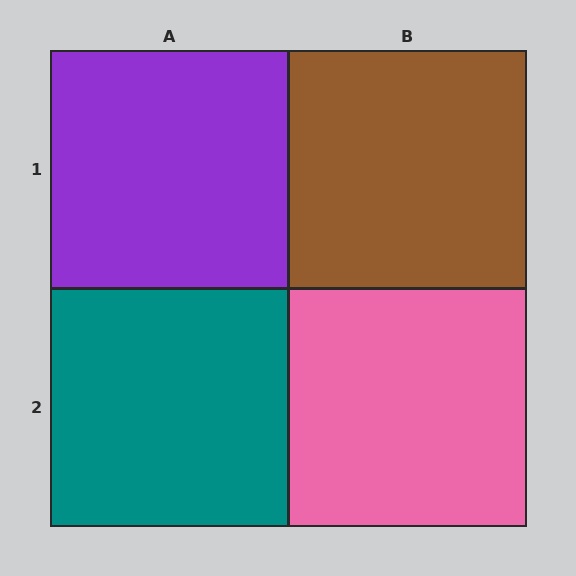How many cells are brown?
1 cell is brown.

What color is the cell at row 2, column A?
Teal.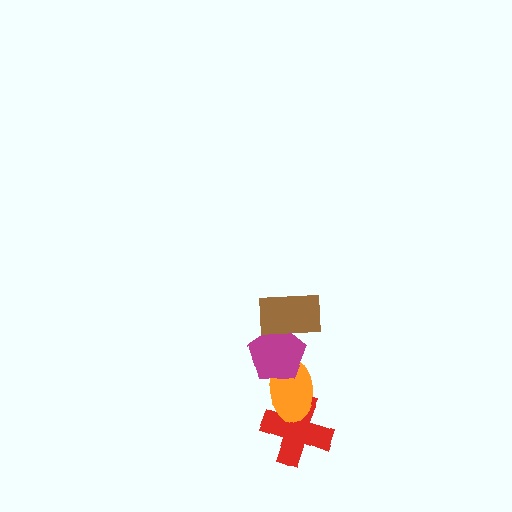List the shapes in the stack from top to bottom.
From top to bottom: the brown rectangle, the magenta pentagon, the orange ellipse, the red cross.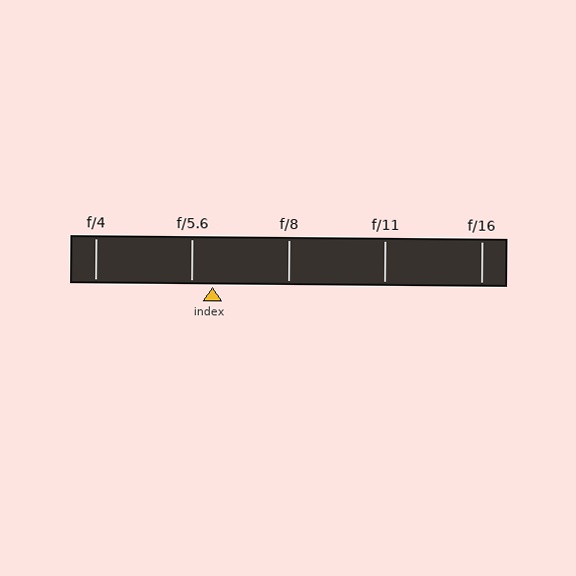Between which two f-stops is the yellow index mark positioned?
The index mark is between f/5.6 and f/8.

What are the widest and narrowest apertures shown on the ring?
The widest aperture shown is f/4 and the narrowest is f/16.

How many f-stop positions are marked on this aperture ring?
There are 5 f-stop positions marked.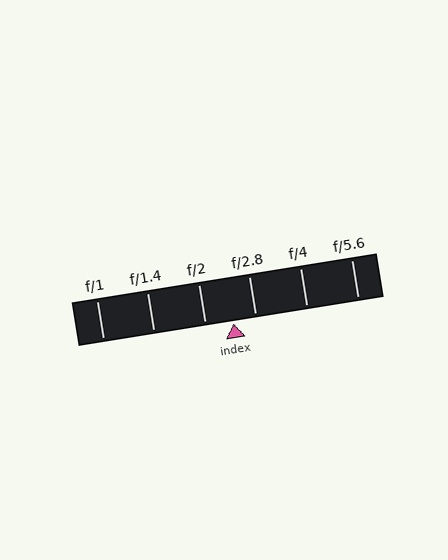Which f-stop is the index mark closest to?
The index mark is closest to f/2.8.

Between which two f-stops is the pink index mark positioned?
The index mark is between f/2 and f/2.8.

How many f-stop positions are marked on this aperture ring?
There are 6 f-stop positions marked.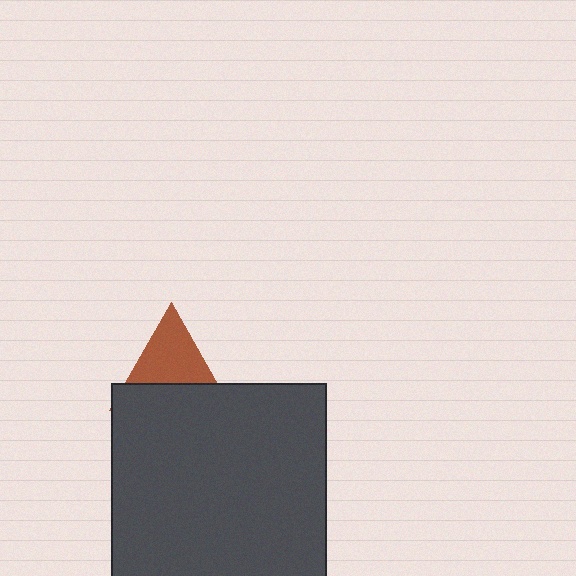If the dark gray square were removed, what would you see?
You would see the complete brown triangle.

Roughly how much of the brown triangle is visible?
About half of it is visible (roughly 56%).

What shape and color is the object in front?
The object in front is a dark gray square.